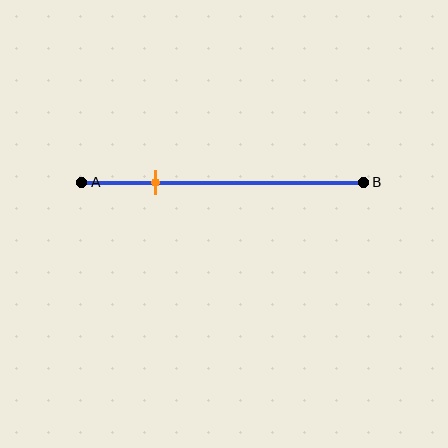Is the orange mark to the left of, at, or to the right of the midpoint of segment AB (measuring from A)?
The orange mark is to the left of the midpoint of segment AB.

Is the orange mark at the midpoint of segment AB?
No, the mark is at about 25% from A, not at the 50% midpoint.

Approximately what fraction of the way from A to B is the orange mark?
The orange mark is approximately 25% of the way from A to B.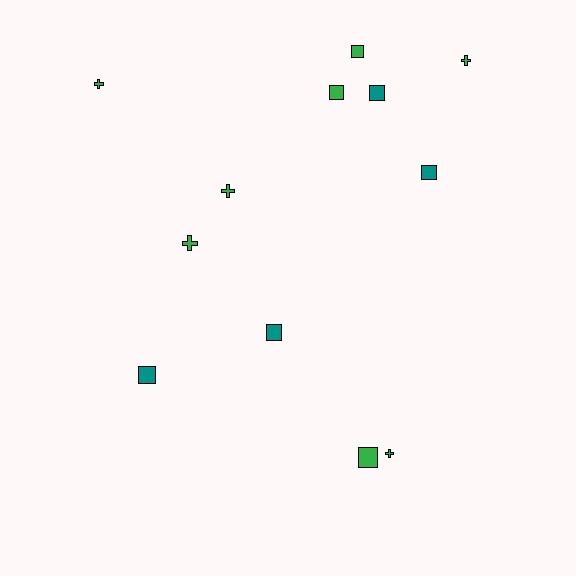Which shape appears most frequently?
Square, with 7 objects.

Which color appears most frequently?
Green, with 8 objects.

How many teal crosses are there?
There are no teal crosses.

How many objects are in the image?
There are 12 objects.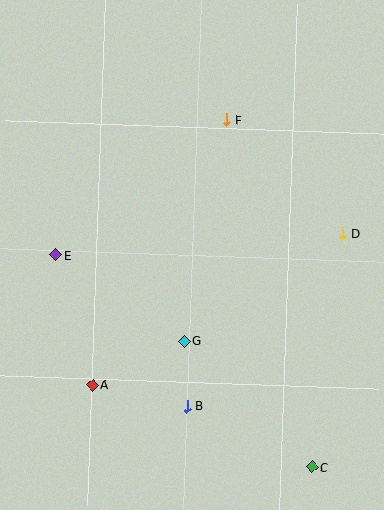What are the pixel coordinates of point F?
Point F is at (227, 120).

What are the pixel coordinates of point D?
Point D is at (343, 233).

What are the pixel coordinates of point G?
Point G is at (184, 341).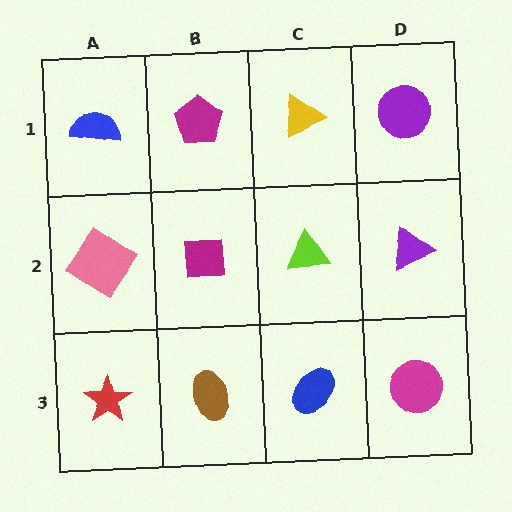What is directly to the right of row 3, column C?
A magenta circle.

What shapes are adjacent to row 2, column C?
A yellow triangle (row 1, column C), a blue ellipse (row 3, column C), a magenta square (row 2, column B), a purple triangle (row 2, column D).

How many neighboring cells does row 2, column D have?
3.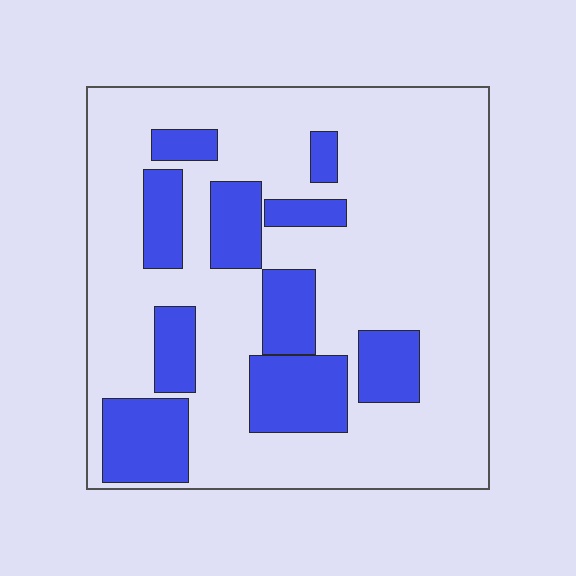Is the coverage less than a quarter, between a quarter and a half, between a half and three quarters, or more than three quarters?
Between a quarter and a half.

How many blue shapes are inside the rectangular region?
10.